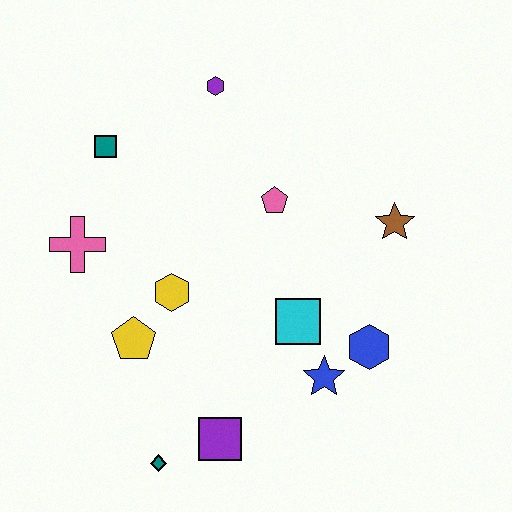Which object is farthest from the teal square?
The blue hexagon is farthest from the teal square.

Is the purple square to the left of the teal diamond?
No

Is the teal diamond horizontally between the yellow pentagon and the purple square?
Yes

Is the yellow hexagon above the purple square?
Yes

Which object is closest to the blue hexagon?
The blue star is closest to the blue hexagon.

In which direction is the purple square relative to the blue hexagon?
The purple square is to the left of the blue hexagon.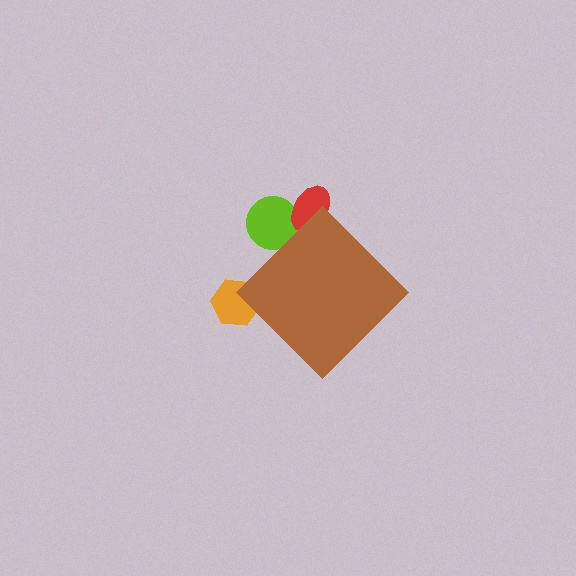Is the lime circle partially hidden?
Yes, the lime circle is partially hidden behind the brown diamond.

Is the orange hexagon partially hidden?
Yes, the orange hexagon is partially hidden behind the brown diamond.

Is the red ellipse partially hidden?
Yes, the red ellipse is partially hidden behind the brown diamond.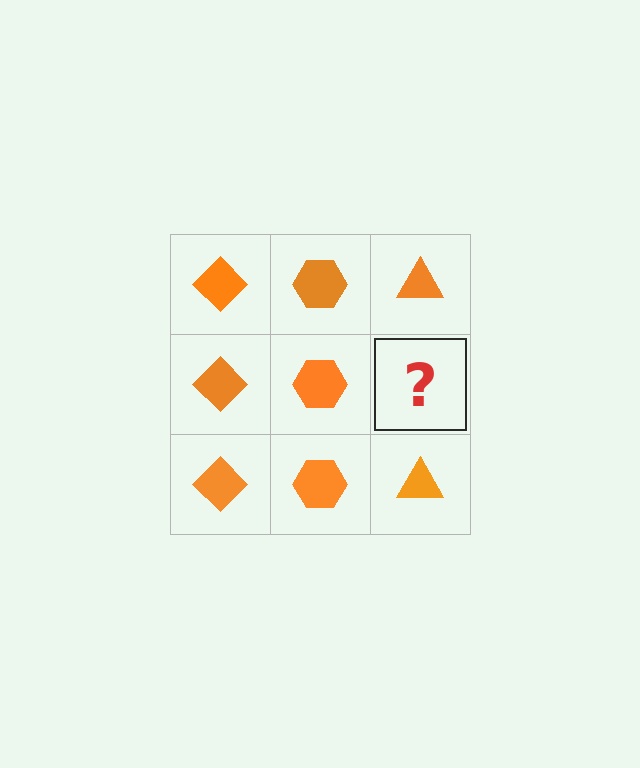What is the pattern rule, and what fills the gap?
The rule is that each column has a consistent shape. The gap should be filled with an orange triangle.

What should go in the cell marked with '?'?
The missing cell should contain an orange triangle.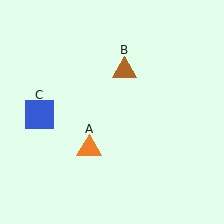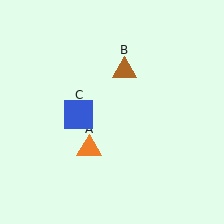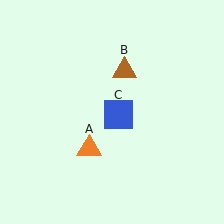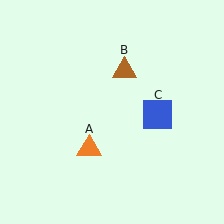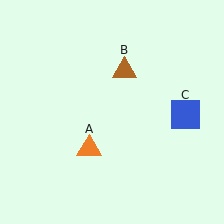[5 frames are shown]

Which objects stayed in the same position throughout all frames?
Orange triangle (object A) and brown triangle (object B) remained stationary.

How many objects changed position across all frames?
1 object changed position: blue square (object C).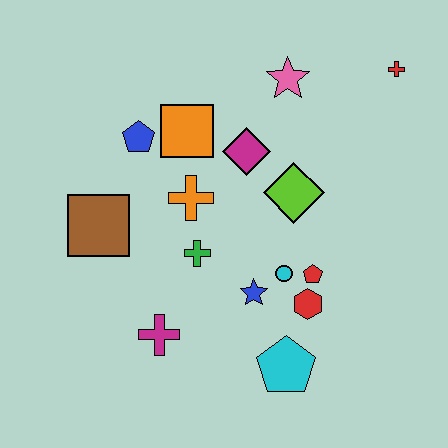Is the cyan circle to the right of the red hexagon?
No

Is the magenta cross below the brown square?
Yes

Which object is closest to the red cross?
The pink star is closest to the red cross.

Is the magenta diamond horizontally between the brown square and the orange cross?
No